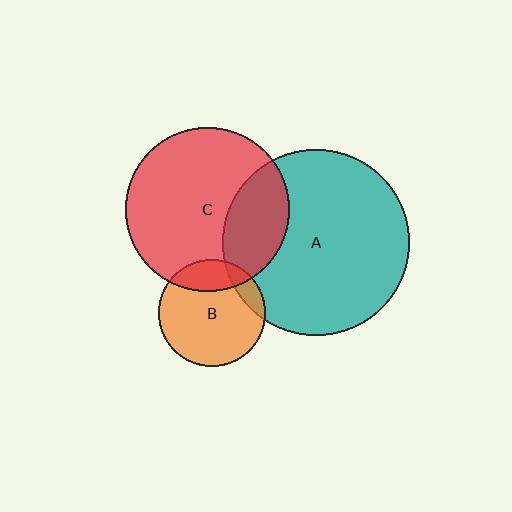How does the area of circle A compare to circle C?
Approximately 1.3 times.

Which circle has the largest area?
Circle A (teal).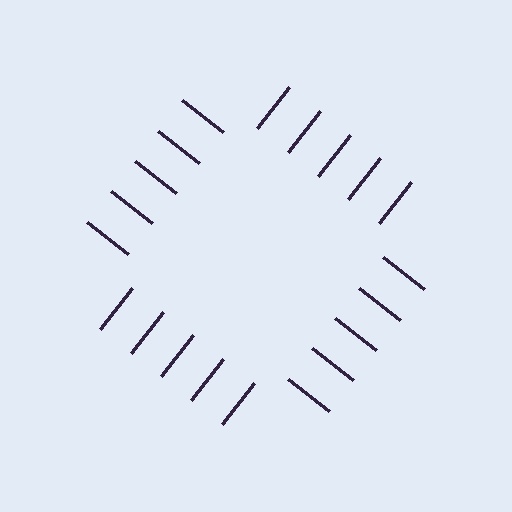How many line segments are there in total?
20 — 5 along each of the 4 edges.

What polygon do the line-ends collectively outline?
An illusory square — the line segments terminate on its edges but no continuous stroke is drawn.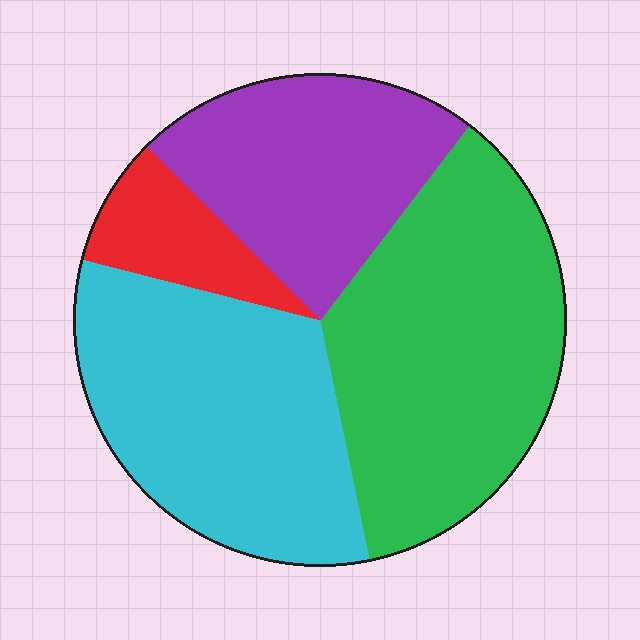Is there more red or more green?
Green.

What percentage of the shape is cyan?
Cyan covers 32% of the shape.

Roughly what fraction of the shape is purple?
Purple takes up about one quarter (1/4) of the shape.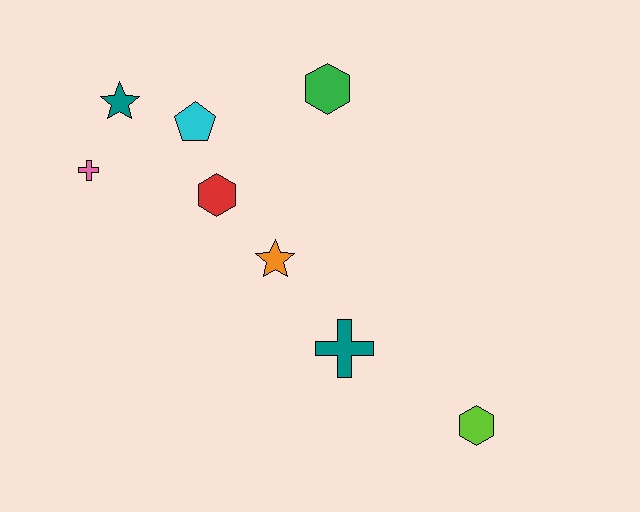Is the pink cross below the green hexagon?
Yes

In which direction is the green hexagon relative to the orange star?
The green hexagon is above the orange star.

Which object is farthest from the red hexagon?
The lime hexagon is farthest from the red hexagon.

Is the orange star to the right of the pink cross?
Yes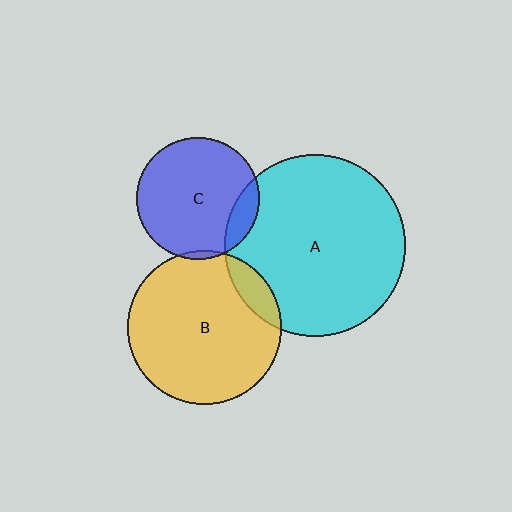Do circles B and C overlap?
Yes.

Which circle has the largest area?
Circle A (cyan).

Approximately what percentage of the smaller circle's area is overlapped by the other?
Approximately 5%.